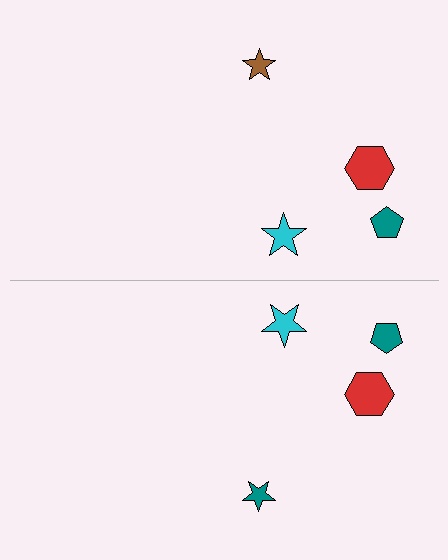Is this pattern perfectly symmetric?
No, the pattern is not perfectly symmetric. The teal star on the bottom side breaks the symmetry — its mirror counterpart is brown.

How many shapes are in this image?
There are 8 shapes in this image.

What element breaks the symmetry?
The teal star on the bottom side breaks the symmetry — its mirror counterpart is brown.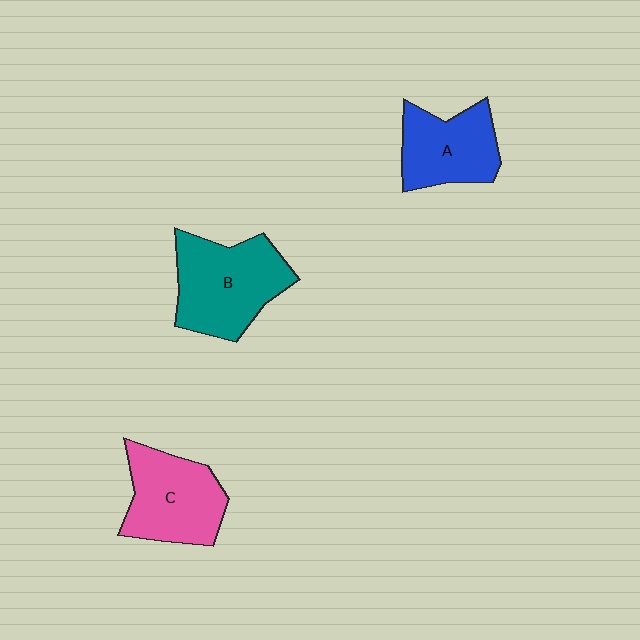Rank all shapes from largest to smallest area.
From largest to smallest: B (teal), C (pink), A (blue).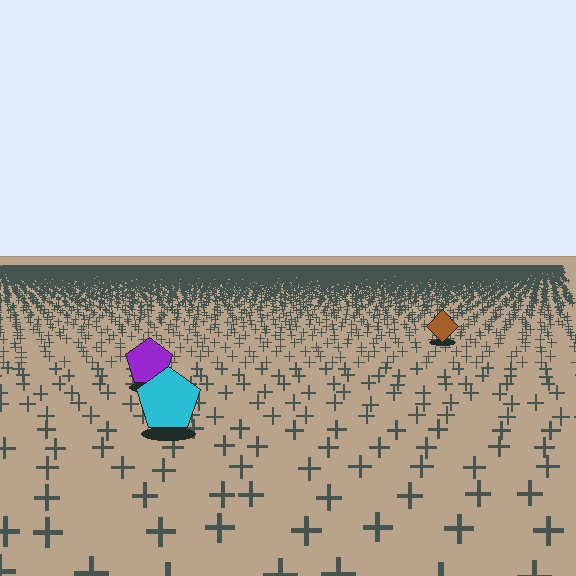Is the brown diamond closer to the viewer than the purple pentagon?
No. The purple pentagon is closer — you can tell from the texture gradient: the ground texture is coarser near it.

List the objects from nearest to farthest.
From nearest to farthest: the cyan pentagon, the purple pentagon, the brown diamond.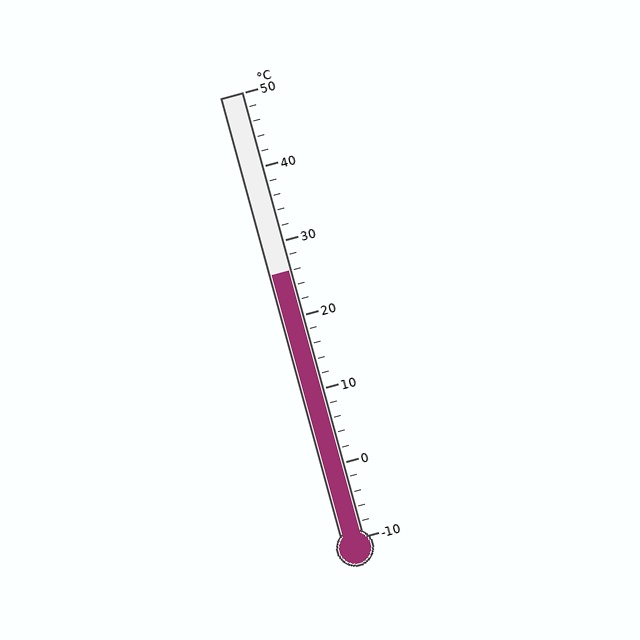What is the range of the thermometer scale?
The thermometer scale ranges from -10°C to 50°C.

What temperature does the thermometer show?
The thermometer shows approximately 26°C.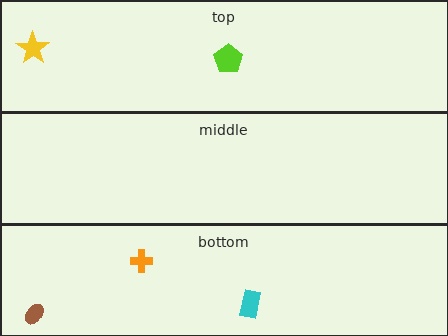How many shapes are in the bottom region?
3.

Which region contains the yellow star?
The top region.